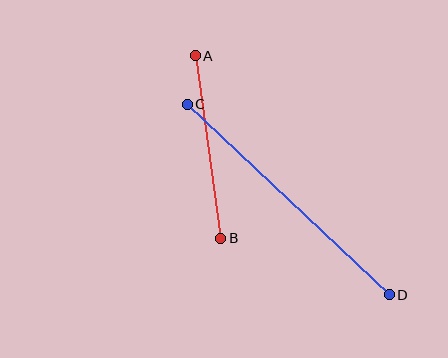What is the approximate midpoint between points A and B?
The midpoint is at approximately (208, 147) pixels.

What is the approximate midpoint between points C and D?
The midpoint is at approximately (288, 200) pixels.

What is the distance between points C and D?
The distance is approximately 278 pixels.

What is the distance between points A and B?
The distance is approximately 184 pixels.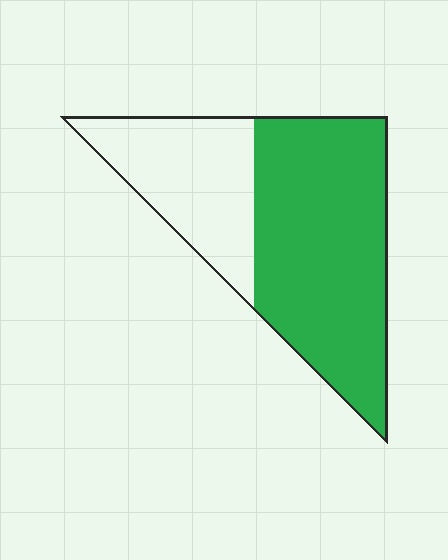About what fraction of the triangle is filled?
About two thirds (2/3).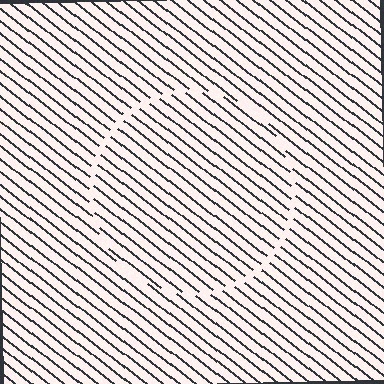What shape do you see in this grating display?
An illusory circle. The interior of the shape contains the same grating, shifted by half a period — the contour is defined by the phase discontinuity where line-ends from the inner and outer gratings abut.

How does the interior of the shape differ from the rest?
The interior of the shape contains the same grating, shifted by half a period — the contour is defined by the phase discontinuity where line-ends from the inner and outer gratings abut.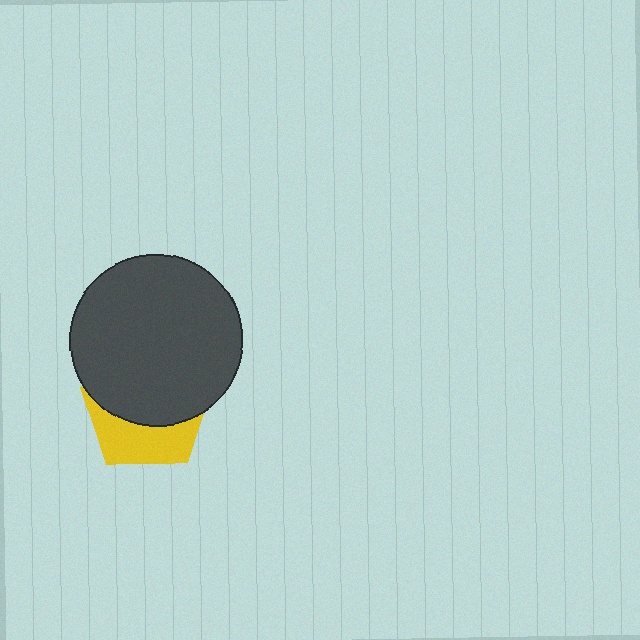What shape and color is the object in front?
The object in front is a dark gray circle.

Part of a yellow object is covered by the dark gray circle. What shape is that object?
It is a pentagon.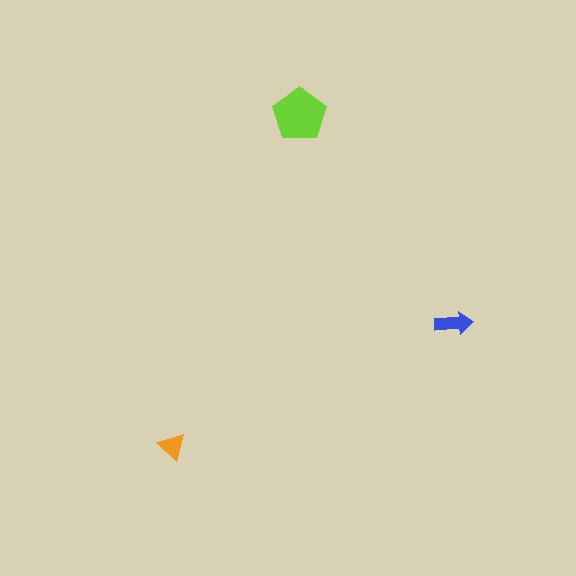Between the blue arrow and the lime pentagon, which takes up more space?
The lime pentagon.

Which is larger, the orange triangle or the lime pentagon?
The lime pentagon.